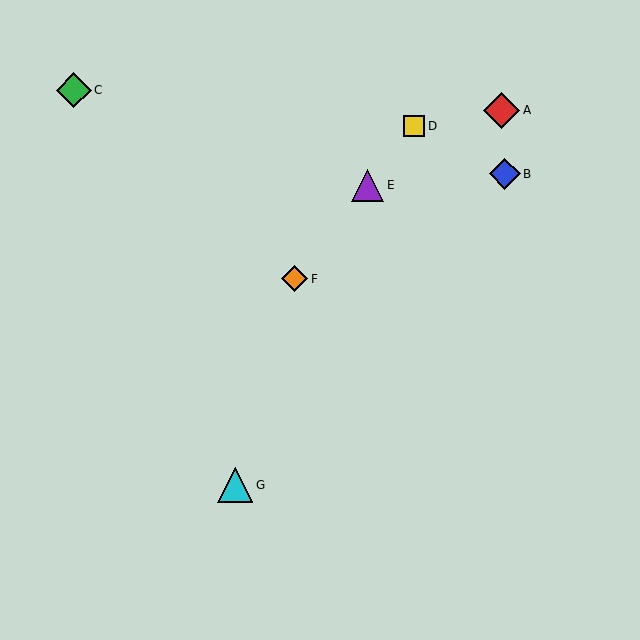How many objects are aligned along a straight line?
3 objects (D, E, F) are aligned along a straight line.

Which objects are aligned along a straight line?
Objects D, E, F are aligned along a straight line.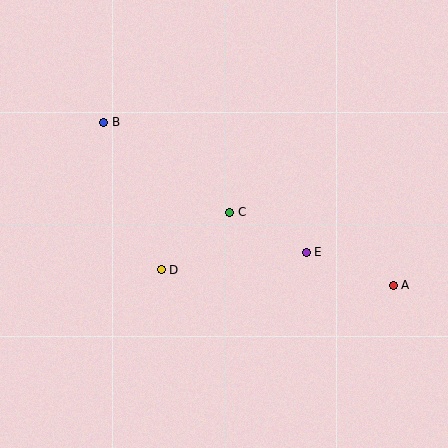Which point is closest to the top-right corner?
Point E is closest to the top-right corner.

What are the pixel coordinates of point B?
Point B is at (104, 122).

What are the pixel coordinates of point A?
Point A is at (393, 285).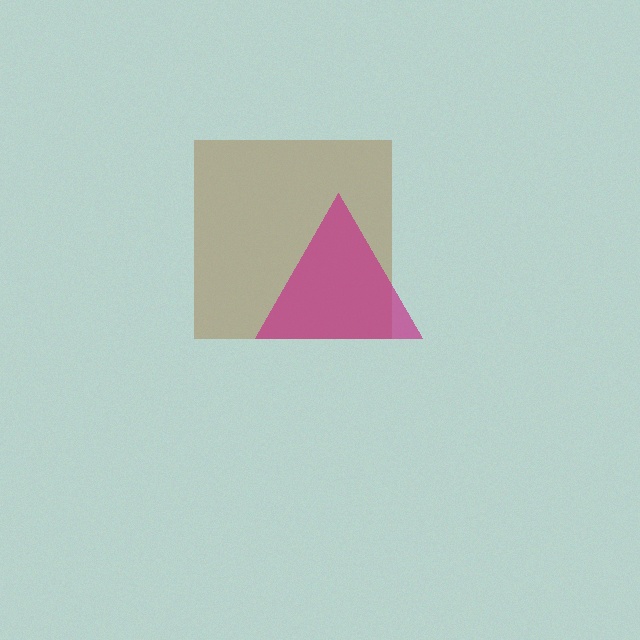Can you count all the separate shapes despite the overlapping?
Yes, there are 2 separate shapes.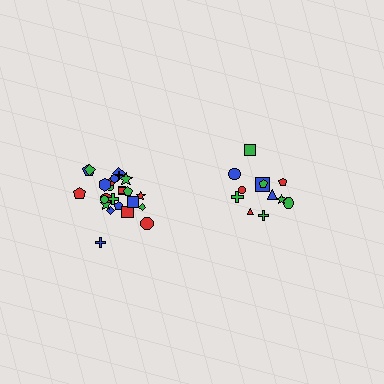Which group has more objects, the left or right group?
The left group.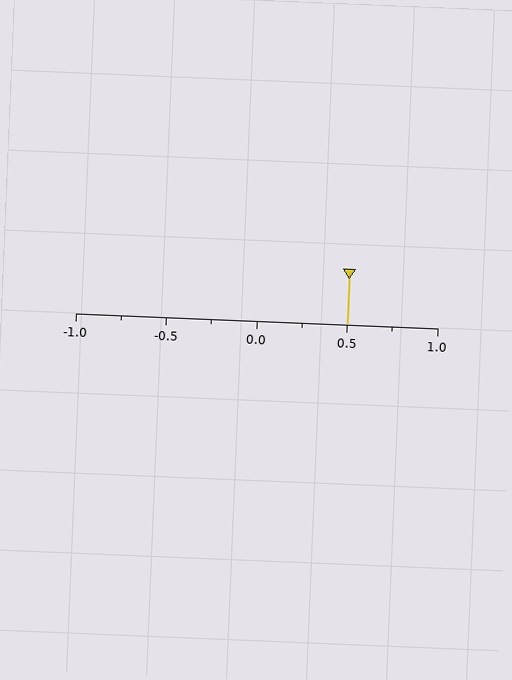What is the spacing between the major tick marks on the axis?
The major ticks are spaced 0.5 apart.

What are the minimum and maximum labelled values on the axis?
The axis runs from -1.0 to 1.0.